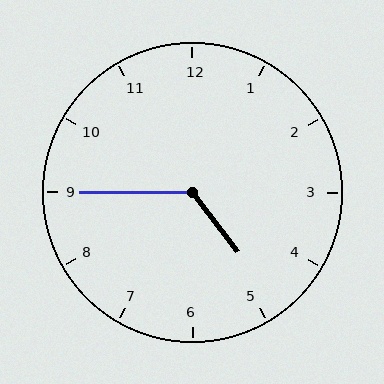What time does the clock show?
4:45.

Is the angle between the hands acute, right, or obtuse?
It is obtuse.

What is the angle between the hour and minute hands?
Approximately 128 degrees.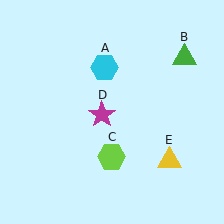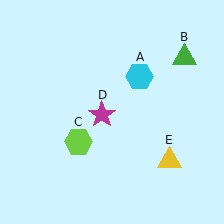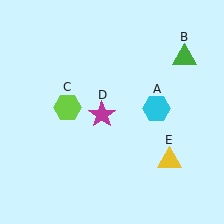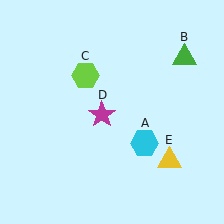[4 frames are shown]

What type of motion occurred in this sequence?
The cyan hexagon (object A), lime hexagon (object C) rotated clockwise around the center of the scene.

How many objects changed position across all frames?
2 objects changed position: cyan hexagon (object A), lime hexagon (object C).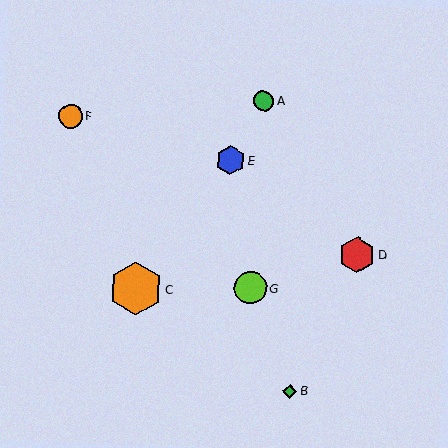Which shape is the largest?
The orange hexagon (labeled C) is the largest.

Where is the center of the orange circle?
The center of the orange circle is at (71, 116).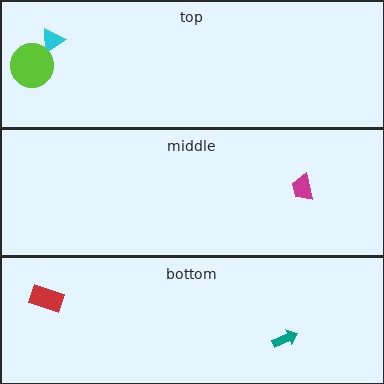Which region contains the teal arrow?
The bottom region.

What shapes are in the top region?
The cyan triangle, the lime circle.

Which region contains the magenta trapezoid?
The middle region.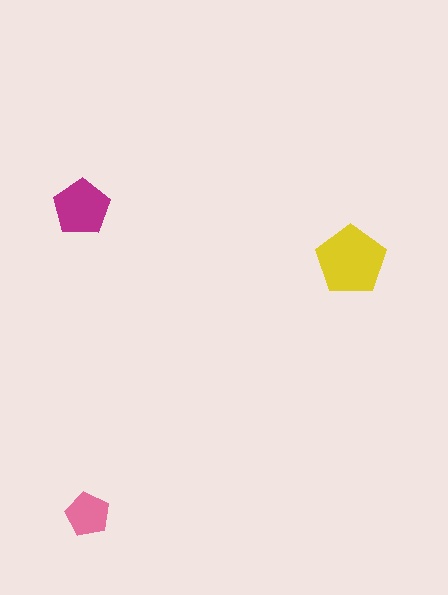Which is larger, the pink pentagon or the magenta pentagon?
The magenta one.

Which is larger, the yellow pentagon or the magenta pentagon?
The yellow one.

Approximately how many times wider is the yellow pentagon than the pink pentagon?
About 1.5 times wider.